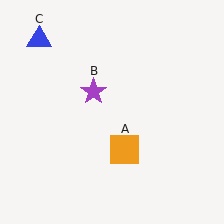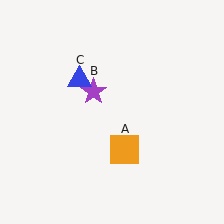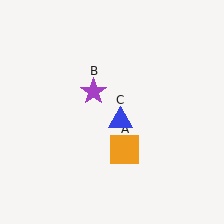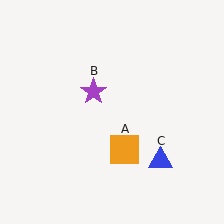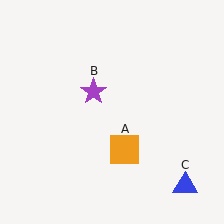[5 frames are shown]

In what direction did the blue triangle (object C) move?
The blue triangle (object C) moved down and to the right.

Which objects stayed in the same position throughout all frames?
Orange square (object A) and purple star (object B) remained stationary.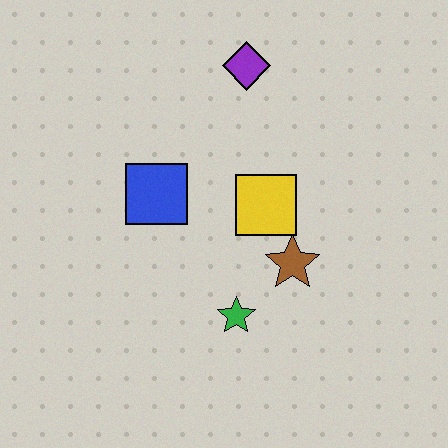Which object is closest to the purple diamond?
The yellow square is closest to the purple diamond.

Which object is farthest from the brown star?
The purple diamond is farthest from the brown star.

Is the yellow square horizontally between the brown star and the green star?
Yes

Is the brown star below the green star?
No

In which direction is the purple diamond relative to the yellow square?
The purple diamond is above the yellow square.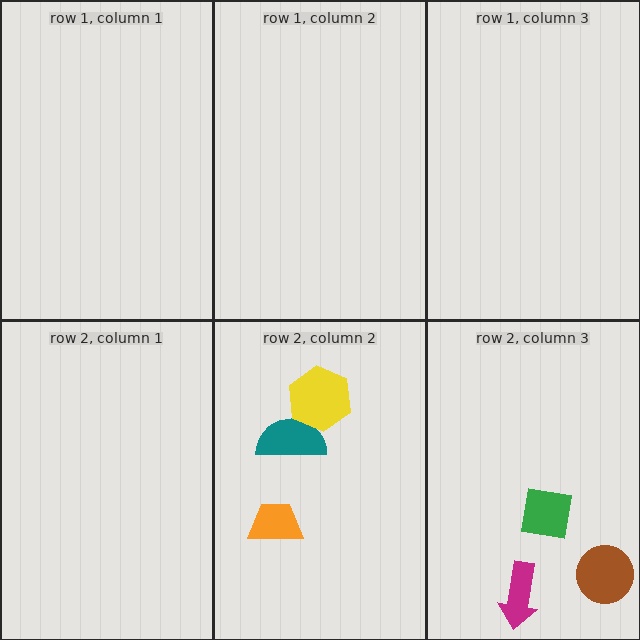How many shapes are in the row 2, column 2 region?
3.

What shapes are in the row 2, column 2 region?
The teal semicircle, the orange trapezoid, the yellow hexagon.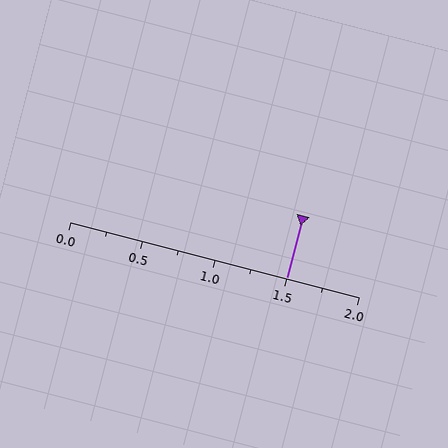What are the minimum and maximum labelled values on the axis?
The axis runs from 0.0 to 2.0.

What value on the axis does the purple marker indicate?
The marker indicates approximately 1.5.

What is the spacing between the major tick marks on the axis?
The major ticks are spaced 0.5 apart.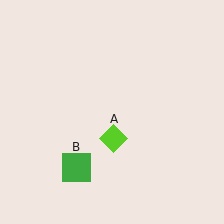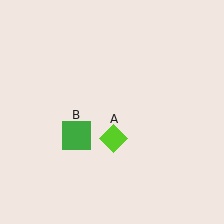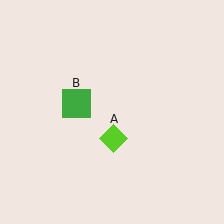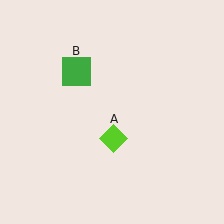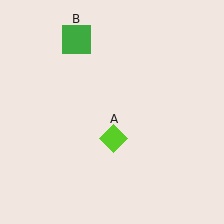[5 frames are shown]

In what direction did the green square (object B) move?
The green square (object B) moved up.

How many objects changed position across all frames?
1 object changed position: green square (object B).